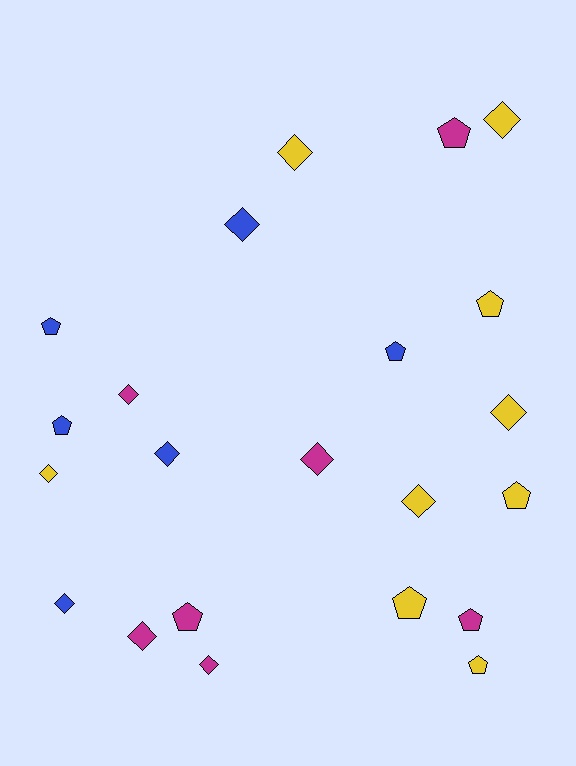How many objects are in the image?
There are 22 objects.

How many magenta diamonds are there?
There are 4 magenta diamonds.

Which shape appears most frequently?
Diamond, with 12 objects.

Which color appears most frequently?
Yellow, with 9 objects.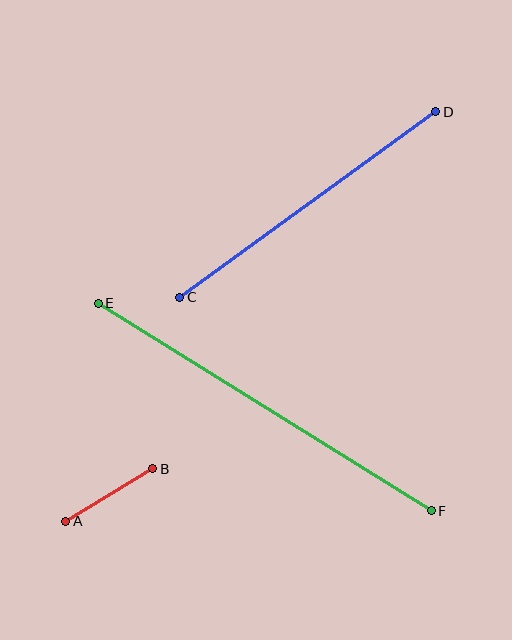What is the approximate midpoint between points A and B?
The midpoint is at approximately (109, 495) pixels.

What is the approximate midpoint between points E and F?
The midpoint is at approximately (265, 407) pixels.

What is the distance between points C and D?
The distance is approximately 316 pixels.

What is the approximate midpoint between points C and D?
The midpoint is at approximately (308, 205) pixels.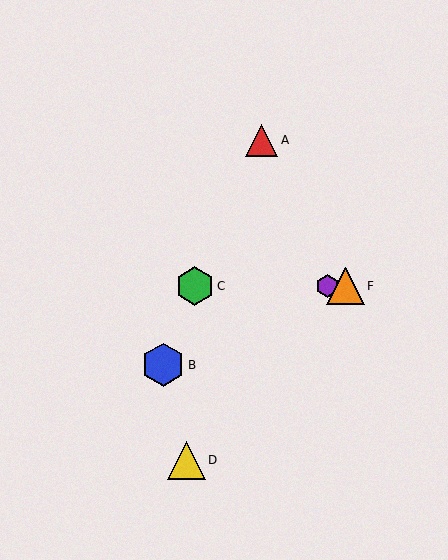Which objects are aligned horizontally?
Objects C, E, F are aligned horizontally.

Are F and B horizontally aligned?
No, F is at y≈286 and B is at y≈365.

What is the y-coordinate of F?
Object F is at y≈286.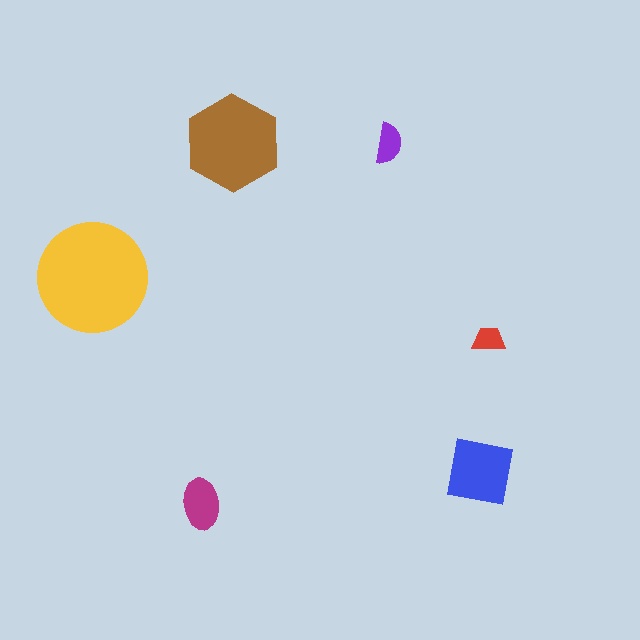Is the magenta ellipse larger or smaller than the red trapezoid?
Larger.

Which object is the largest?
The yellow circle.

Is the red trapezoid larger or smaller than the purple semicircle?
Smaller.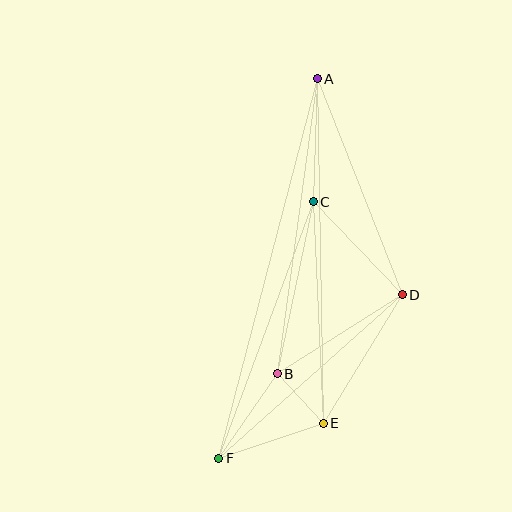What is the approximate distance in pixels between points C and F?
The distance between C and F is approximately 273 pixels.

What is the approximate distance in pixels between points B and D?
The distance between B and D is approximately 148 pixels.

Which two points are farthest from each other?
Points A and F are farthest from each other.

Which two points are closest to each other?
Points B and E are closest to each other.